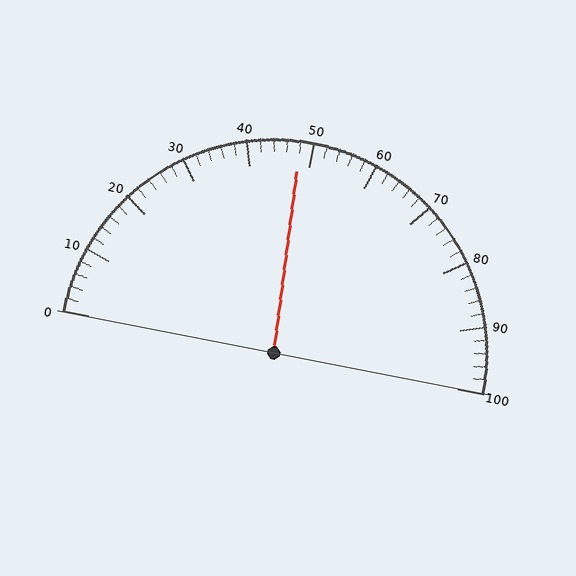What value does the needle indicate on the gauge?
The needle indicates approximately 48.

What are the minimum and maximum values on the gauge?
The gauge ranges from 0 to 100.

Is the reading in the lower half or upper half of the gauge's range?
The reading is in the lower half of the range (0 to 100).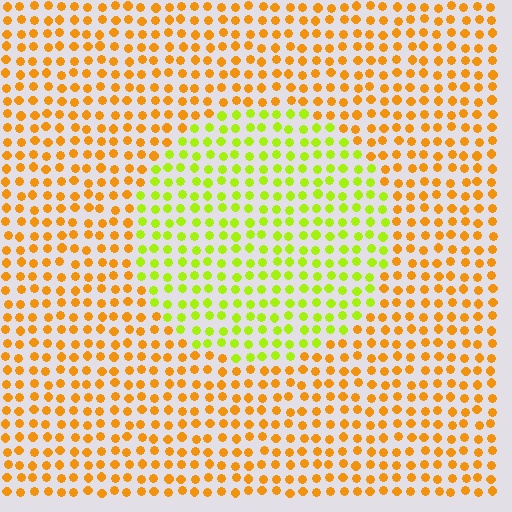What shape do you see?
I see a circle.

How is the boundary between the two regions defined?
The boundary is defined purely by a slight shift in hue (about 46 degrees). Spacing, size, and orientation are identical on both sides.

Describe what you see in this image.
The image is filled with small orange elements in a uniform arrangement. A circle-shaped region is visible where the elements are tinted to a slightly different hue, forming a subtle color boundary.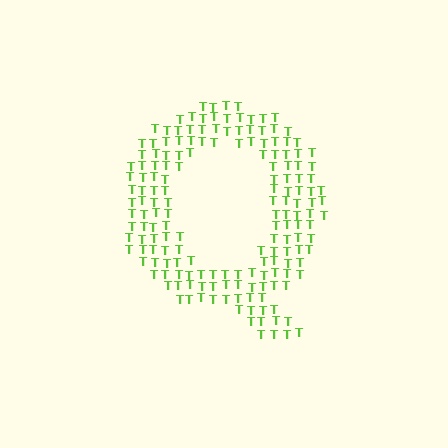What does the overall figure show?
The overall figure shows the letter Q.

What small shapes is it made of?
It is made of small letter T's.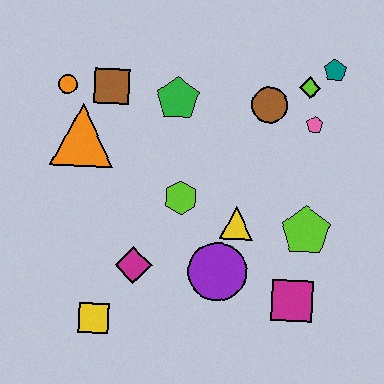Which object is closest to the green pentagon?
The brown square is closest to the green pentagon.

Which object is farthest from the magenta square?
The orange circle is farthest from the magenta square.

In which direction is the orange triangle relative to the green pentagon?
The orange triangle is to the left of the green pentagon.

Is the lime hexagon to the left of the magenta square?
Yes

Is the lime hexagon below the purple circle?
No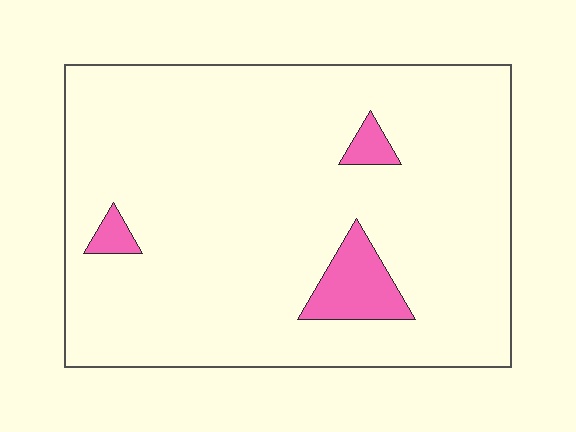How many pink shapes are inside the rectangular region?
3.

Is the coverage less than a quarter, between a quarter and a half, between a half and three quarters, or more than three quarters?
Less than a quarter.